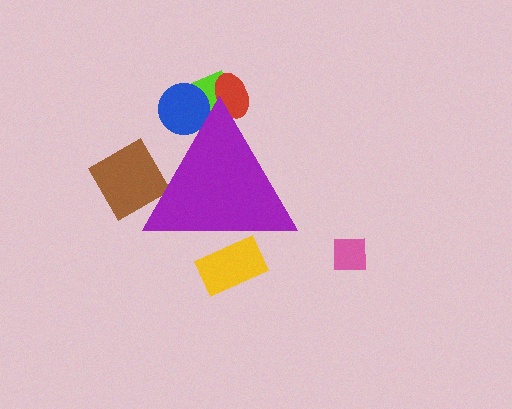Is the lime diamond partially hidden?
Yes, the lime diamond is partially hidden behind the purple triangle.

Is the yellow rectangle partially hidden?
Yes, the yellow rectangle is partially hidden behind the purple triangle.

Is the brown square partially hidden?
Yes, the brown square is partially hidden behind the purple triangle.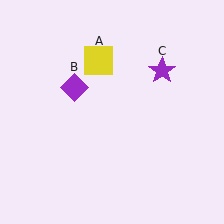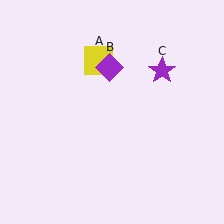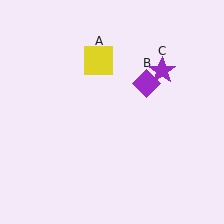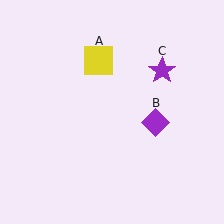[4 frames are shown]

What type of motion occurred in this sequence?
The purple diamond (object B) rotated clockwise around the center of the scene.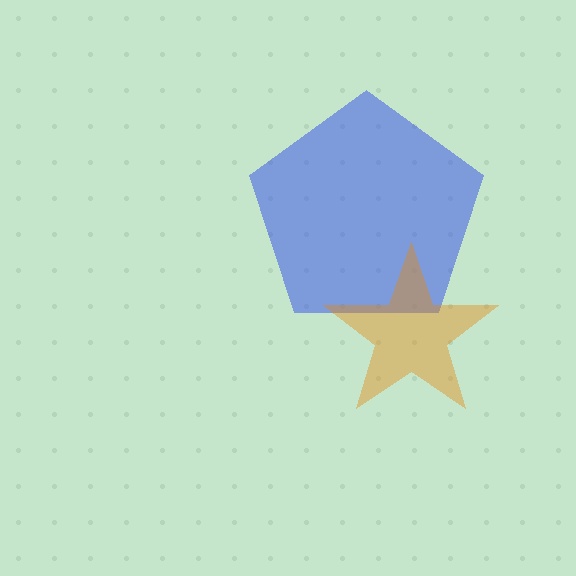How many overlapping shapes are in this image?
There are 2 overlapping shapes in the image.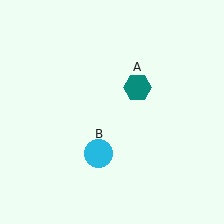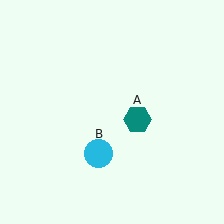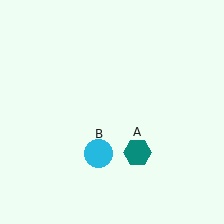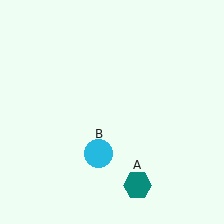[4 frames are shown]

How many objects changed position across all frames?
1 object changed position: teal hexagon (object A).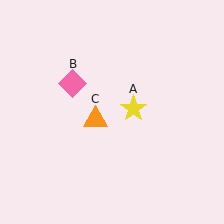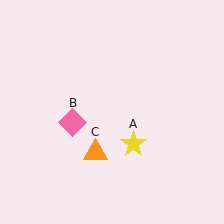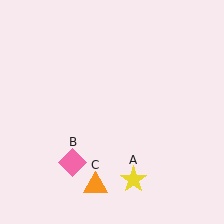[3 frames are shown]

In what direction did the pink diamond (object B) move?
The pink diamond (object B) moved down.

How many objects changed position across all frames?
3 objects changed position: yellow star (object A), pink diamond (object B), orange triangle (object C).